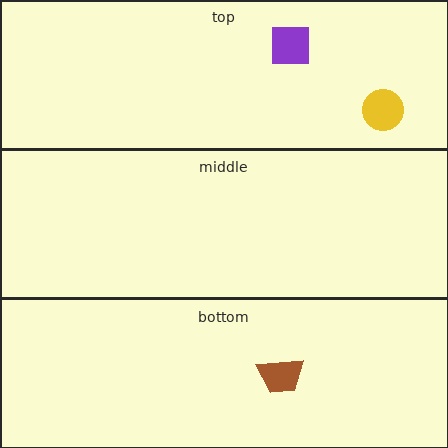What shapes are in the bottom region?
The brown trapezoid.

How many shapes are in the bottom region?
1.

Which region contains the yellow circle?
The top region.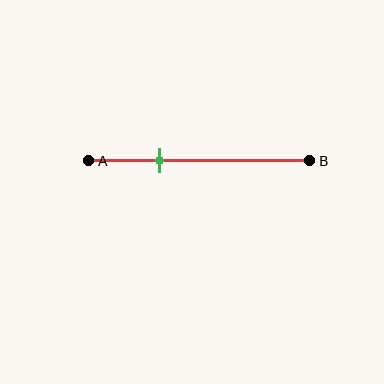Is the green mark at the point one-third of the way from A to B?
Yes, the mark is approximately at the one-third point.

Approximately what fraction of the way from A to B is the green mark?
The green mark is approximately 30% of the way from A to B.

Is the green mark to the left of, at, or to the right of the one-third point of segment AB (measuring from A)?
The green mark is approximately at the one-third point of segment AB.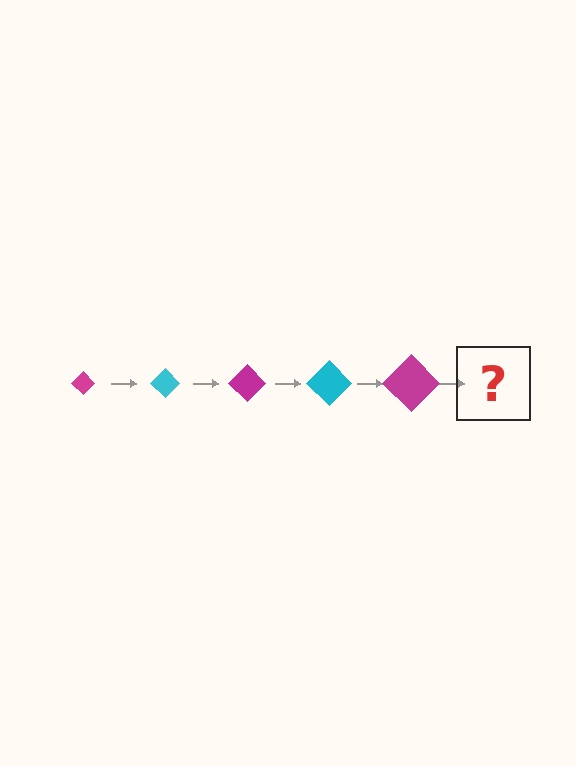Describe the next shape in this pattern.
It should be a cyan diamond, larger than the previous one.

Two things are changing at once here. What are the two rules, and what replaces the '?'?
The two rules are that the diamond grows larger each step and the color cycles through magenta and cyan. The '?' should be a cyan diamond, larger than the previous one.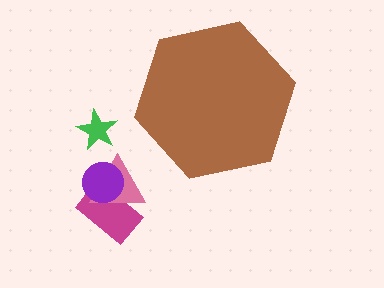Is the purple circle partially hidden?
No, the purple circle is fully visible.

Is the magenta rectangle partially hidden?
No, the magenta rectangle is fully visible.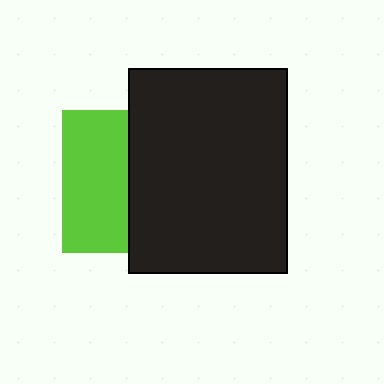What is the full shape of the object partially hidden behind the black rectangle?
The partially hidden object is a lime square.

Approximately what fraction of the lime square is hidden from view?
Roughly 54% of the lime square is hidden behind the black rectangle.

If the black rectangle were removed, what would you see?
You would see the complete lime square.